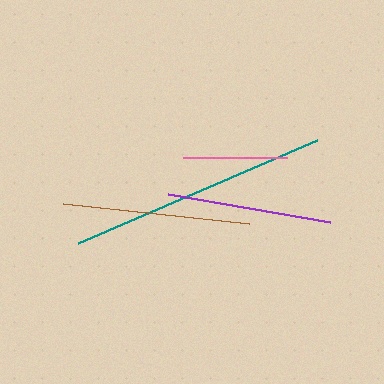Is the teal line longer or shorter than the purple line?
The teal line is longer than the purple line.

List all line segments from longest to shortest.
From longest to shortest: teal, brown, purple, pink.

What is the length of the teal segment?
The teal segment is approximately 260 pixels long.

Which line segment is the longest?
The teal line is the longest at approximately 260 pixels.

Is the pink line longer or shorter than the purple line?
The purple line is longer than the pink line.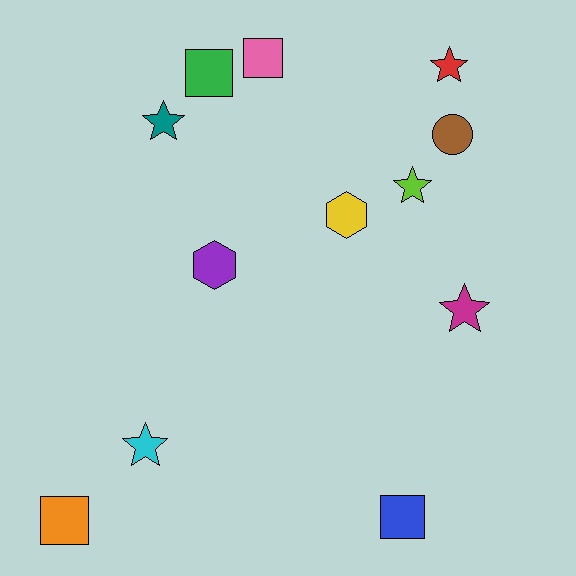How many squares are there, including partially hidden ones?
There are 4 squares.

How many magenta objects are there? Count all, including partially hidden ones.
There is 1 magenta object.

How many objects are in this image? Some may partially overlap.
There are 12 objects.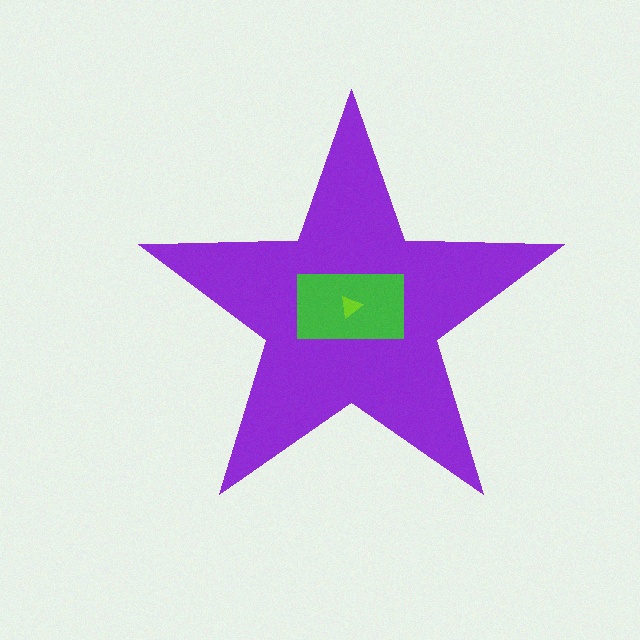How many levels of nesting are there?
3.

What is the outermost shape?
The purple star.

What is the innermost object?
The lime triangle.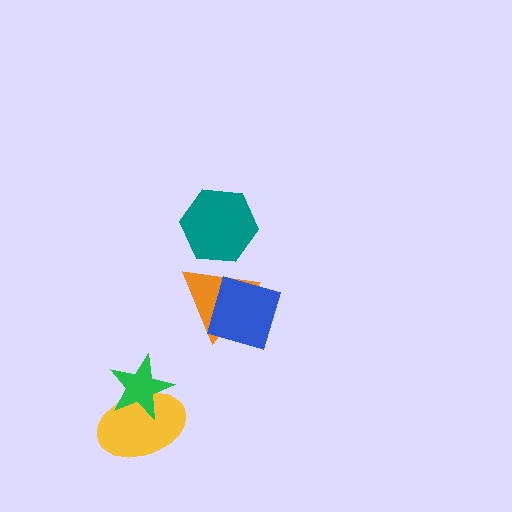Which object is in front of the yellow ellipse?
The green star is in front of the yellow ellipse.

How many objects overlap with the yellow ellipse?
1 object overlaps with the yellow ellipse.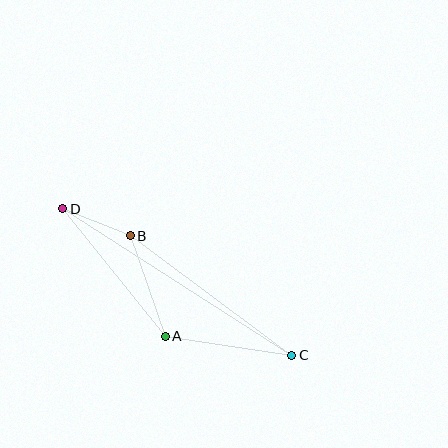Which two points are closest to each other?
Points B and D are closest to each other.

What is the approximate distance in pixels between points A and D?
The distance between A and D is approximately 164 pixels.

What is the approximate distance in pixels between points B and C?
The distance between B and C is approximately 201 pixels.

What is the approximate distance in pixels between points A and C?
The distance between A and C is approximately 128 pixels.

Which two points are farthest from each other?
Points C and D are farthest from each other.